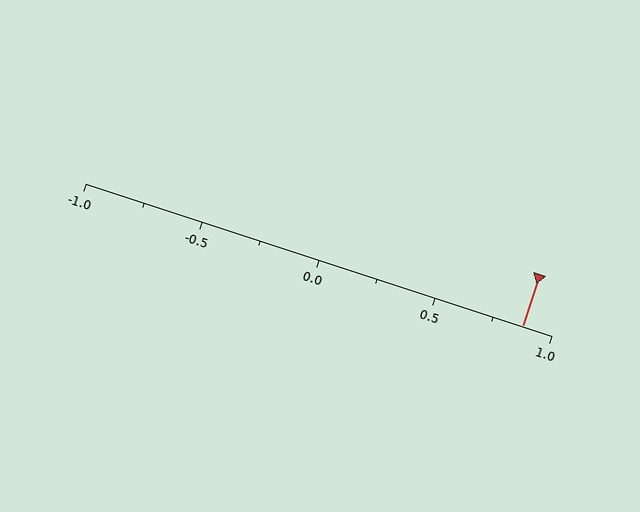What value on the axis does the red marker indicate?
The marker indicates approximately 0.88.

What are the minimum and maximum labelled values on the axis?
The axis runs from -1.0 to 1.0.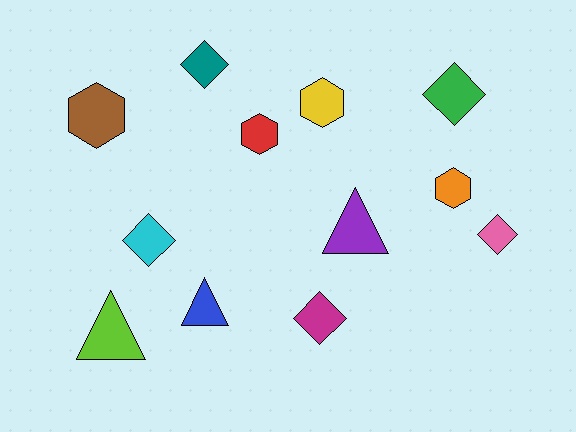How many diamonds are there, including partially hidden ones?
There are 5 diamonds.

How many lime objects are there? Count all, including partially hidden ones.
There is 1 lime object.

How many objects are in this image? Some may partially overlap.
There are 12 objects.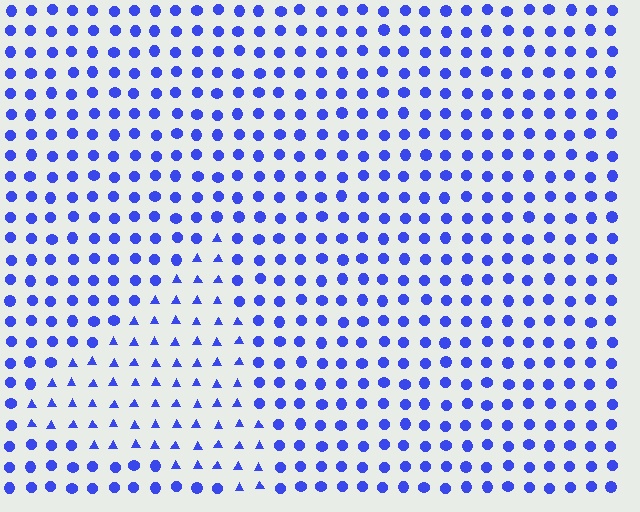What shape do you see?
I see a triangle.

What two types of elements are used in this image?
The image uses triangles inside the triangle region and circles outside it.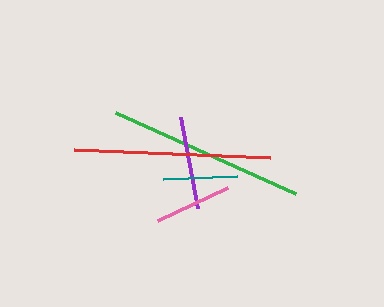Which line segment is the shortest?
The teal line is the shortest at approximately 74 pixels.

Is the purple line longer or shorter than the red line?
The red line is longer than the purple line.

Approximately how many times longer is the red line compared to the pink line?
The red line is approximately 2.6 times the length of the pink line.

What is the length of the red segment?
The red segment is approximately 197 pixels long.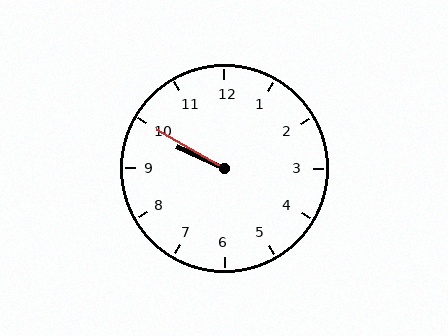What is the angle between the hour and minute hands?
Approximately 5 degrees.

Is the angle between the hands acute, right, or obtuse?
It is acute.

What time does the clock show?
9:50.